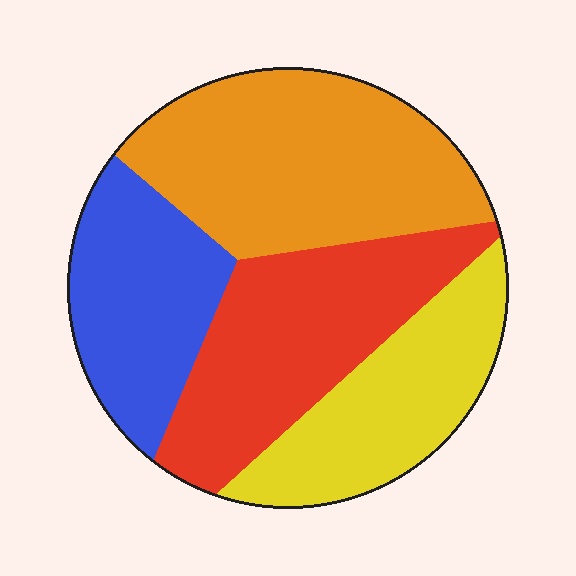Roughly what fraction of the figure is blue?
Blue takes up between a sixth and a third of the figure.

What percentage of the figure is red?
Red takes up between a sixth and a third of the figure.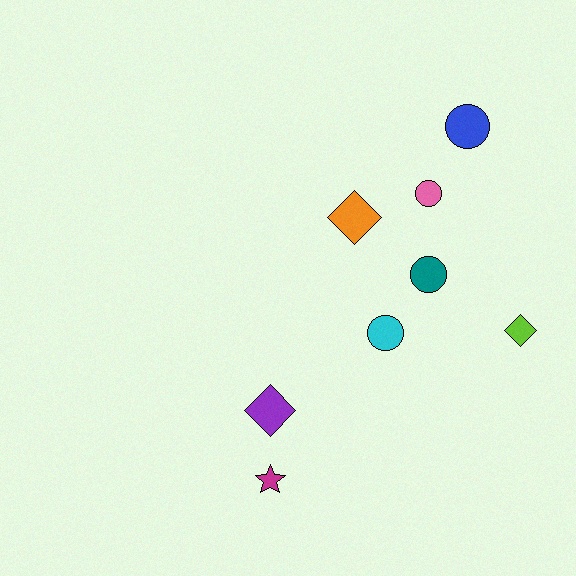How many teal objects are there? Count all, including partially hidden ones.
There is 1 teal object.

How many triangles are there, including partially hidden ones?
There are no triangles.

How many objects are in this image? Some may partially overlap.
There are 8 objects.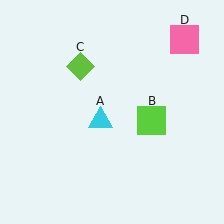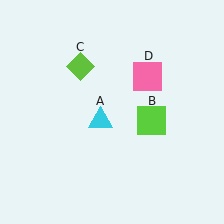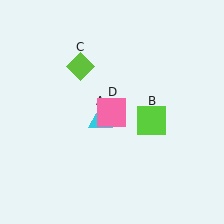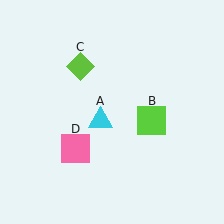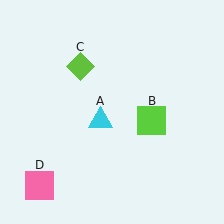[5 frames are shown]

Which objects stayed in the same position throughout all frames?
Cyan triangle (object A) and lime square (object B) and lime diamond (object C) remained stationary.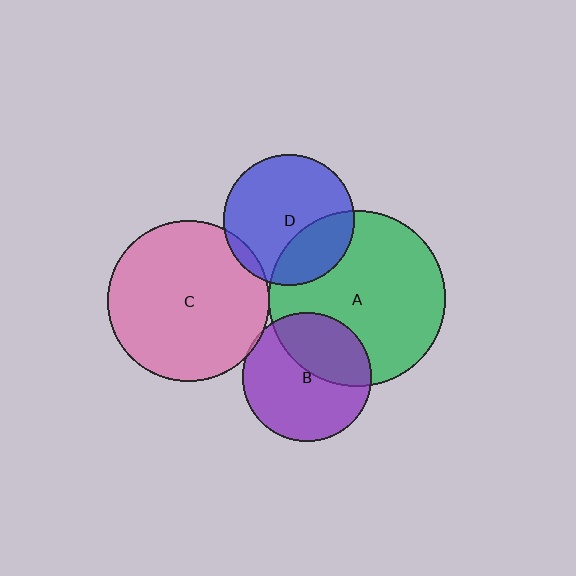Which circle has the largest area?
Circle A (green).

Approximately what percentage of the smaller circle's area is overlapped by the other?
Approximately 40%.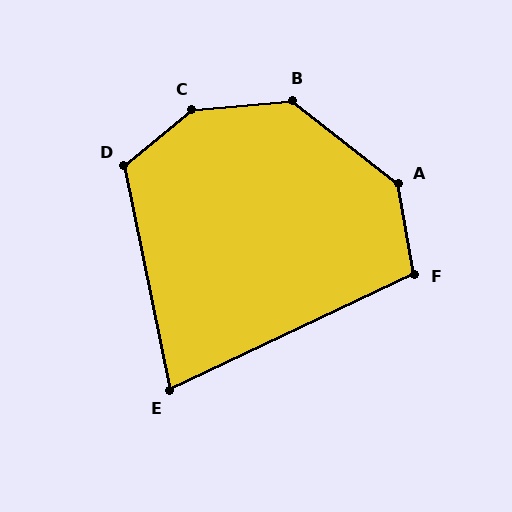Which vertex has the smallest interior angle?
E, at approximately 76 degrees.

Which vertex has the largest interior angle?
C, at approximately 146 degrees.